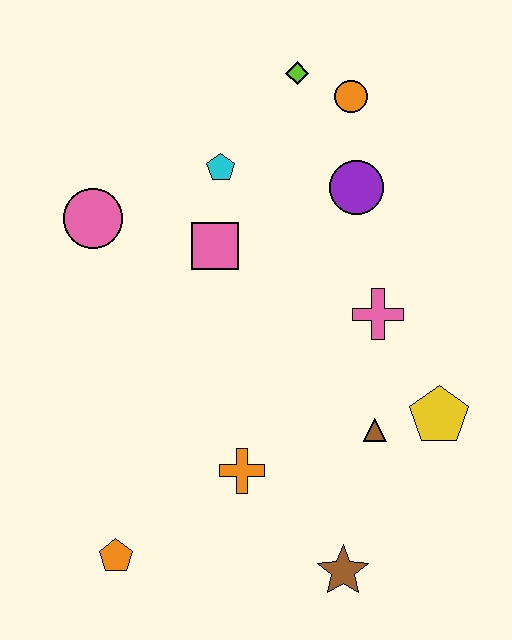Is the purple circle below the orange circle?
Yes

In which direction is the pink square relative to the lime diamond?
The pink square is below the lime diamond.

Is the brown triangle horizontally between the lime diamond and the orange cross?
No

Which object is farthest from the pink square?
The brown star is farthest from the pink square.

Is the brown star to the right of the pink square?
Yes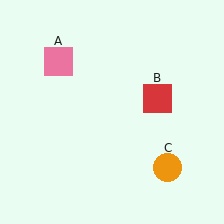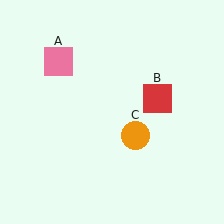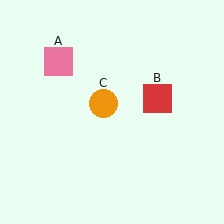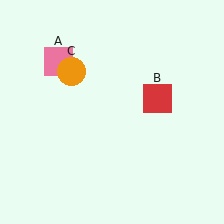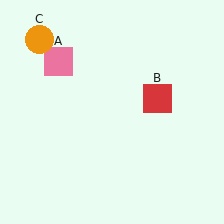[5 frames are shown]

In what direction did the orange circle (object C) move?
The orange circle (object C) moved up and to the left.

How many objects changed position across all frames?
1 object changed position: orange circle (object C).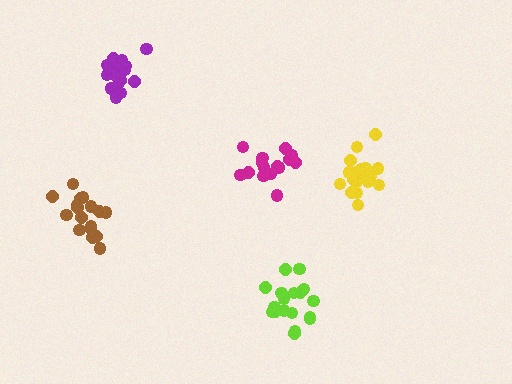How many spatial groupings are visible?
There are 5 spatial groupings.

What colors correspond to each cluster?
The clusters are colored: magenta, lime, purple, brown, yellow.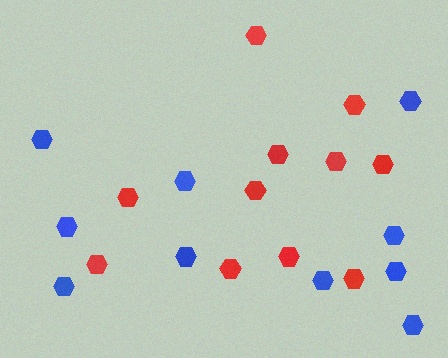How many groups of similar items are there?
There are 2 groups: one group of red hexagons (11) and one group of blue hexagons (10).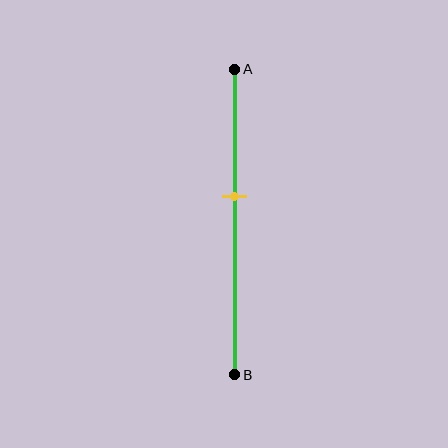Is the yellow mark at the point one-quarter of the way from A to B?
No, the mark is at about 40% from A, not at the 25% one-quarter point.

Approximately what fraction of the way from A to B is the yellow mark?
The yellow mark is approximately 40% of the way from A to B.